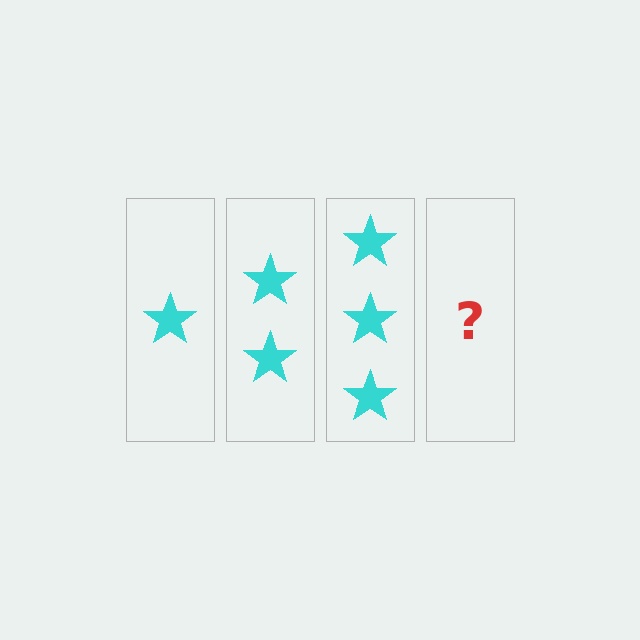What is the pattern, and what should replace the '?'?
The pattern is that each step adds one more star. The '?' should be 4 stars.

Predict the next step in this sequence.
The next step is 4 stars.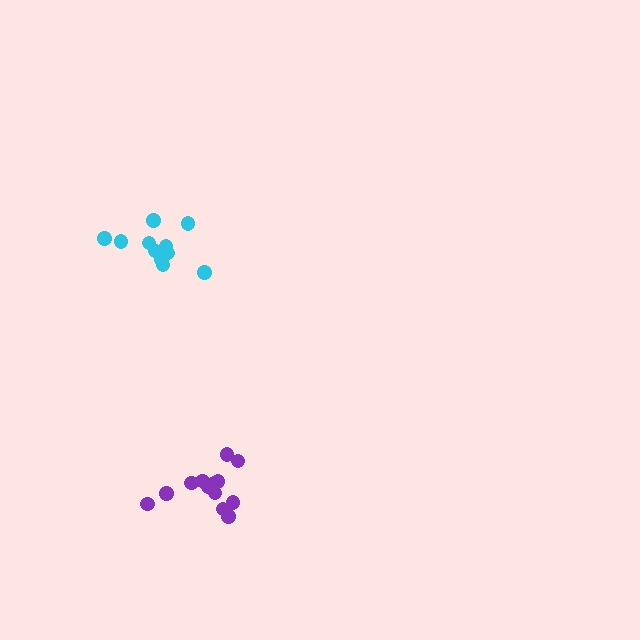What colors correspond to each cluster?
The clusters are colored: cyan, purple.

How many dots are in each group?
Group 1: 11 dots, Group 2: 13 dots (24 total).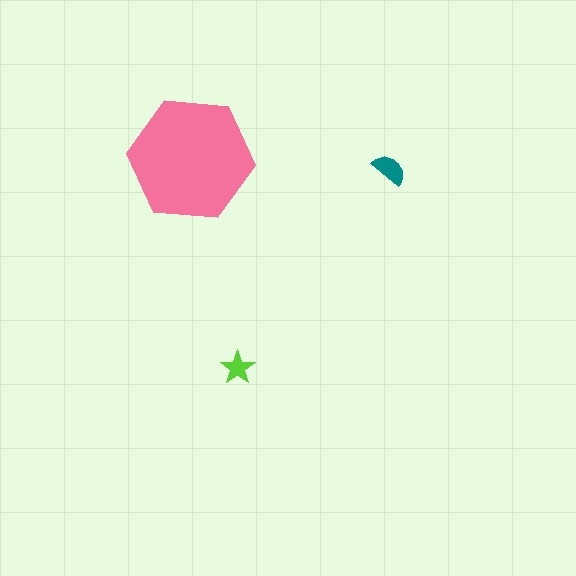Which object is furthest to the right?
The teal semicircle is rightmost.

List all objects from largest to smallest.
The pink hexagon, the teal semicircle, the lime star.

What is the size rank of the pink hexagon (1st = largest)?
1st.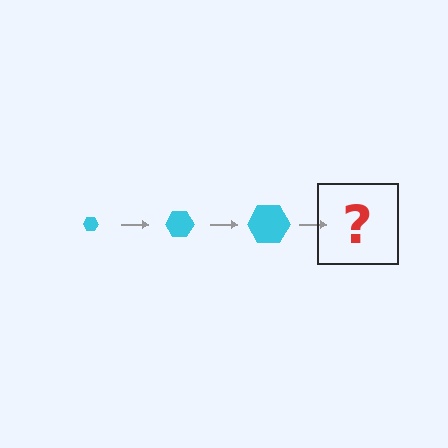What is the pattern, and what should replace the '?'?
The pattern is that the hexagon gets progressively larger each step. The '?' should be a cyan hexagon, larger than the previous one.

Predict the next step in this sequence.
The next step is a cyan hexagon, larger than the previous one.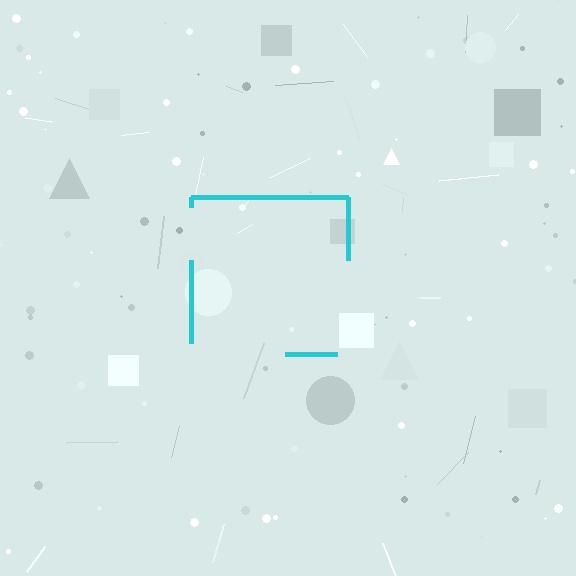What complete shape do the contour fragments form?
The contour fragments form a square.